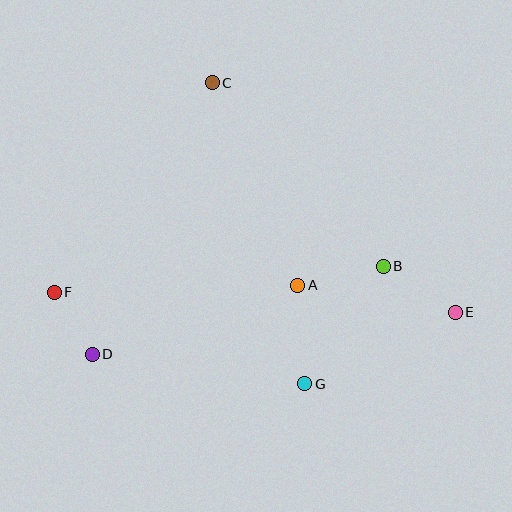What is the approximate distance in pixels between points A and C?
The distance between A and C is approximately 220 pixels.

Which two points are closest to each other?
Points D and F are closest to each other.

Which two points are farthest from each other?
Points E and F are farthest from each other.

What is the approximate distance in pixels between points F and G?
The distance between F and G is approximately 267 pixels.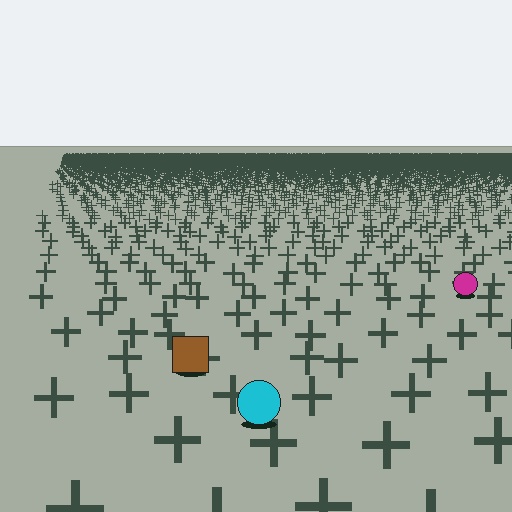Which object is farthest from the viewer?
The magenta circle is farthest from the viewer. It appears smaller and the ground texture around it is denser.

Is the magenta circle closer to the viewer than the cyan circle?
No. The cyan circle is closer — you can tell from the texture gradient: the ground texture is coarser near it.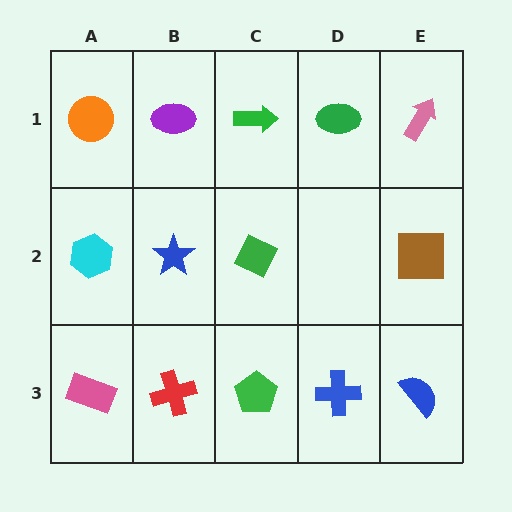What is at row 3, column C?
A green pentagon.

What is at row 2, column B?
A blue star.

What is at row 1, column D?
A green ellipse.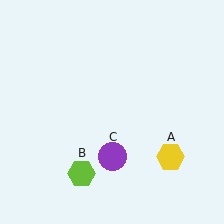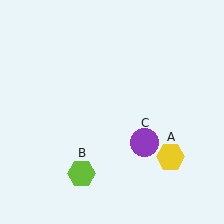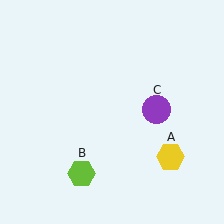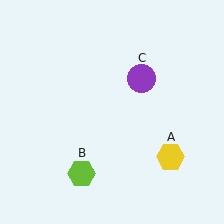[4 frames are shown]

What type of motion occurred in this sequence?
The purple circle (object C) rotated counterclockwise around the center of the scene.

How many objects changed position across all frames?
1 object changed position: purple circle (object C).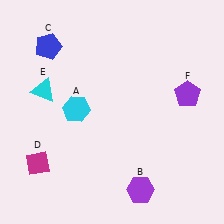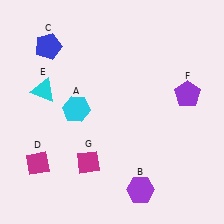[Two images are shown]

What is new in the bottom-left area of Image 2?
A magenta diamond (G) was added in the bottom-left area of Image 2.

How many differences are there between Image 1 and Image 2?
There is 1 difference between the two images.